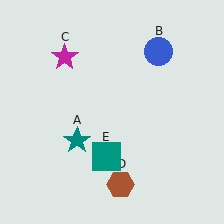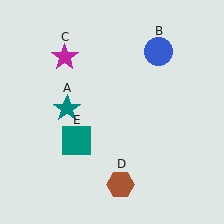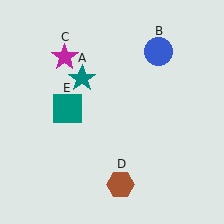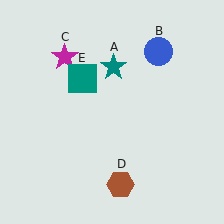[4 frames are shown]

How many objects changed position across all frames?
2 objects changed position: teal star (object A), teal square (object E).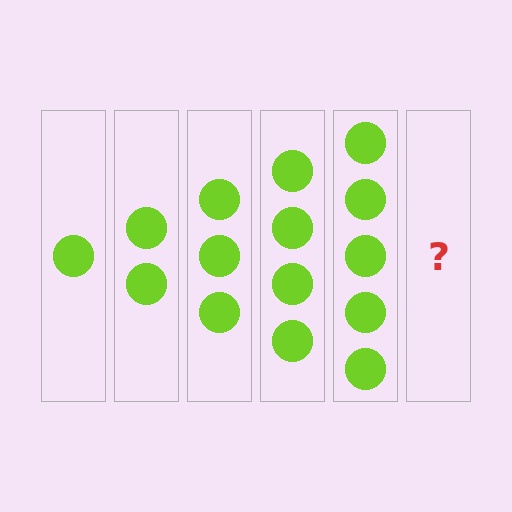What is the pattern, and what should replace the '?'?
The pattern is that each step adds one more circle. The '?' should be 6 circles.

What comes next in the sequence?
The next element should be 6 circles.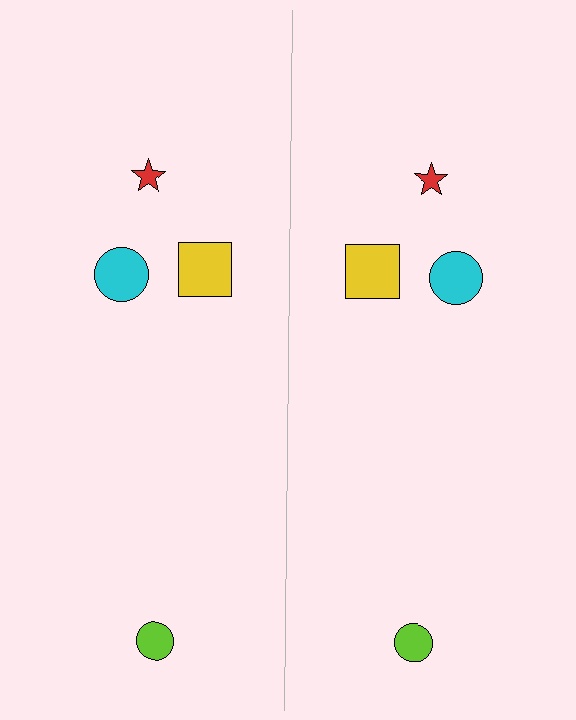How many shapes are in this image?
There are 8 shapes in this image.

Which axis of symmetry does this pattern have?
The pattern has a vertical axis of symmetry running through the center of the image.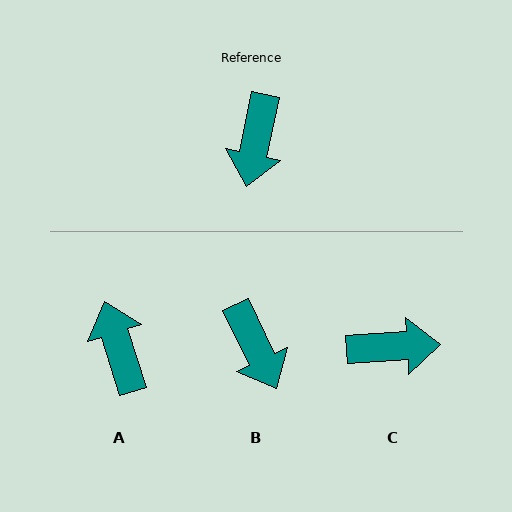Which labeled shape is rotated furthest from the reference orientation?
A, about 151 degrees away.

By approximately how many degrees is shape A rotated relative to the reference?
Approximately 151 degrees clockwise.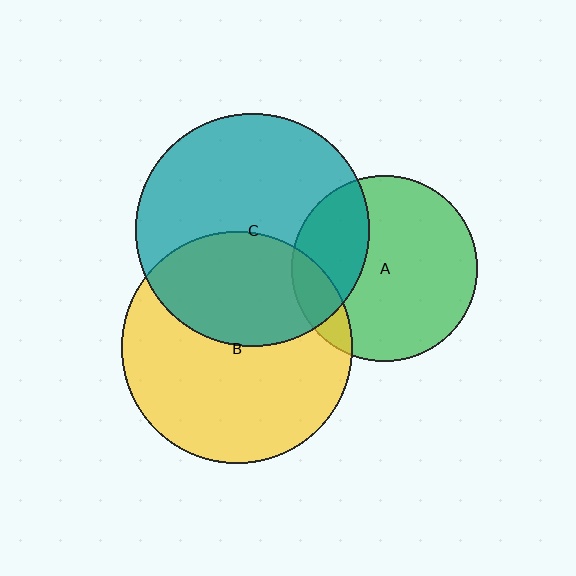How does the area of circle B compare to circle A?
Approximately 1.6 times.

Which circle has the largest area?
Circle C (teal).